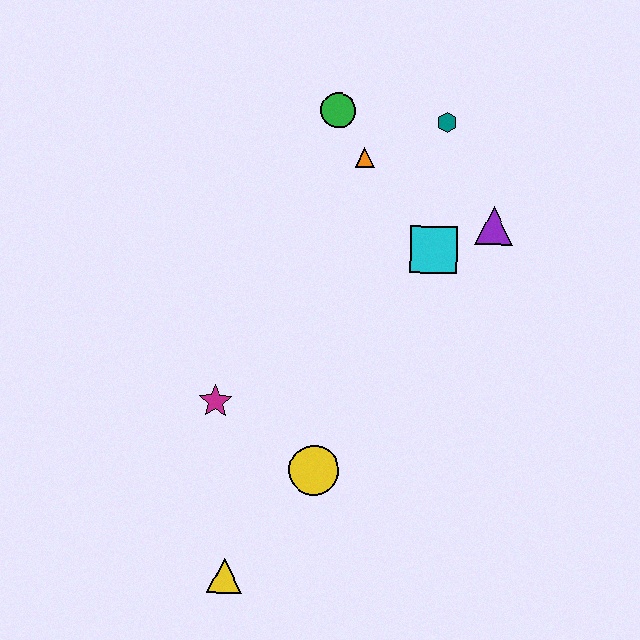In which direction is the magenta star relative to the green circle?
The magenta star is below the green circle.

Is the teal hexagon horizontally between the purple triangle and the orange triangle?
Yes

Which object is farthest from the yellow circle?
The teal hexagon is farthest from the yellow circle.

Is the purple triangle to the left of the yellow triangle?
No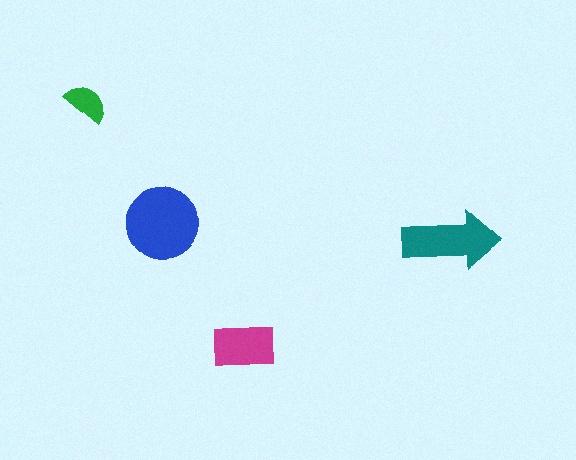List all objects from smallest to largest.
The green semicircle, the magenta rectangle, the teal arrow, the blue circle.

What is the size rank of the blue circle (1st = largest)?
1st.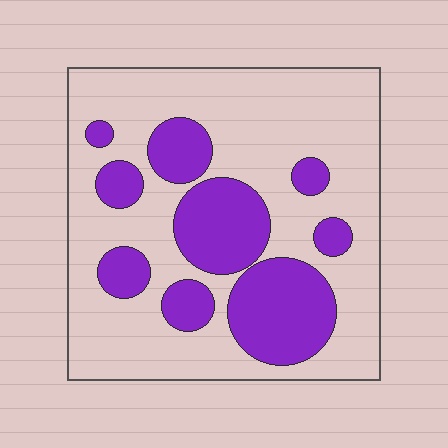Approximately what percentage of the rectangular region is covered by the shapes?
Approximately 30%.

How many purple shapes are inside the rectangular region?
9.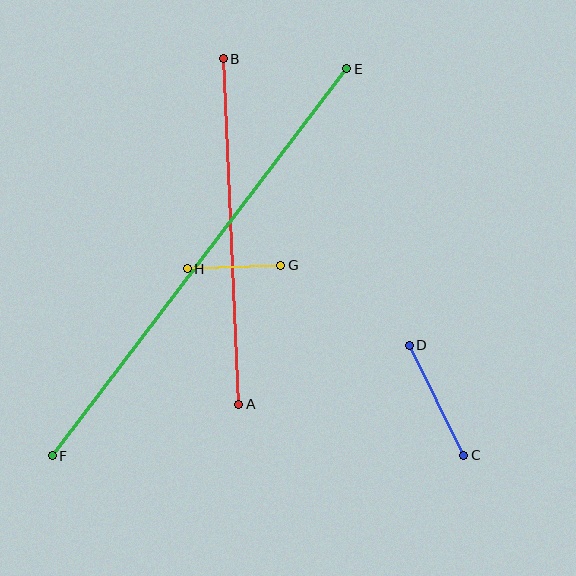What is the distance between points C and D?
The distance is approximately 123 pixels.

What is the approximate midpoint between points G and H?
The midpoint is at approximately (234, 267) pixels.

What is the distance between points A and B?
The distance is approximately 346 pixels.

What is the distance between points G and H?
The distance is approximately 93 pixels.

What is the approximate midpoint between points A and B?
The midpoint is at approximately (231, 232) pixels.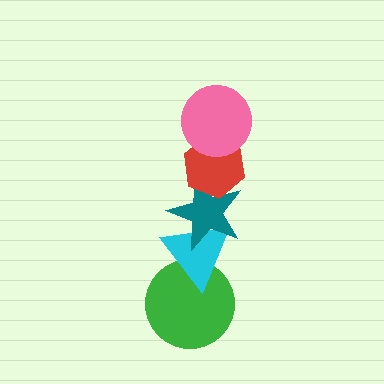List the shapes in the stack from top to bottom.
From top to bottom: the pink circle, the red hexagon, the teal star, the cyan triangle, the green circle.